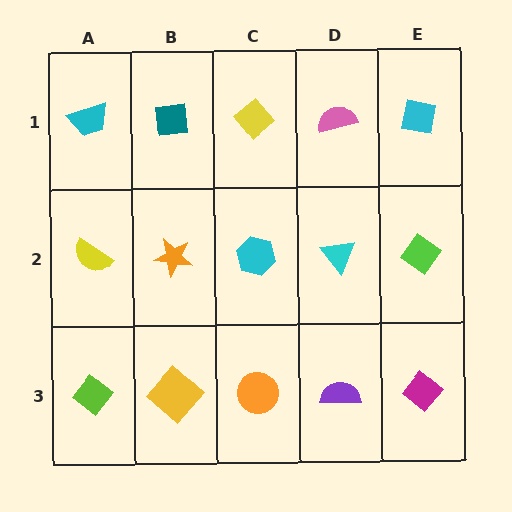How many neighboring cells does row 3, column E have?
2.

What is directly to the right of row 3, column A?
A yellow diamond.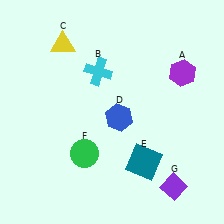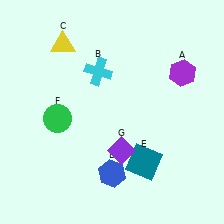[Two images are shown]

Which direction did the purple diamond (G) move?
The purple diamond (G) moved left.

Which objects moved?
The objects that moved are: the blue hexagon (D), the green circle (F), the purple diamond (G).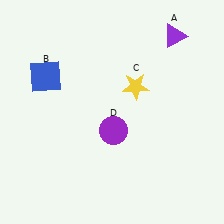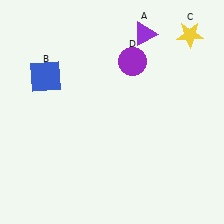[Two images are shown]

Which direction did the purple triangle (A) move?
The purple triangle (A) moved left.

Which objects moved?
The objects that moved are: the purple triangle (A), the yellow star (C), the purple circle (D).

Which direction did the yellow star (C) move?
The yellow star (C) moved right.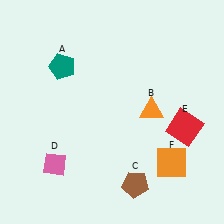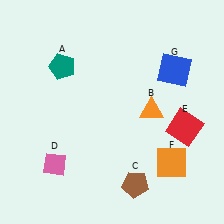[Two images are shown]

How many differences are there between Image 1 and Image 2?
There is 1 difference between the two images.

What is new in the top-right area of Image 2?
A blue square (G) was added in the top-right area of Image 2.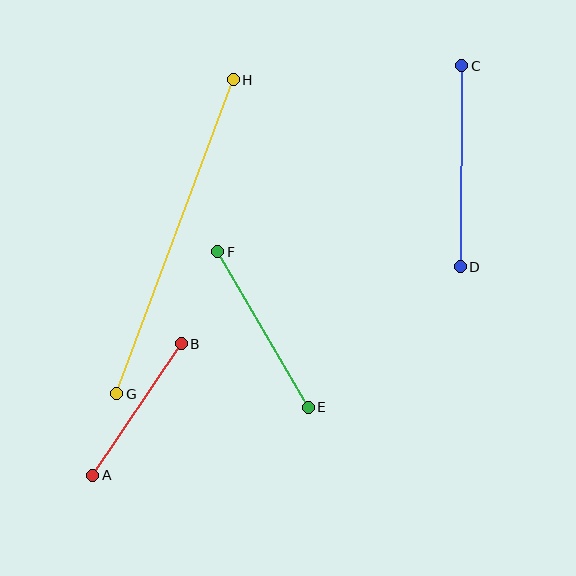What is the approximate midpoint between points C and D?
The midpoint is at approximately (461, 166) pixels.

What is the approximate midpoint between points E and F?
The midpoint is at approximately (263, 329) pixels.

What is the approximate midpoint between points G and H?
The midpoint is at approximately (175, 237) pixels.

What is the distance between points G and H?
The distance is approximately 335 pixels.